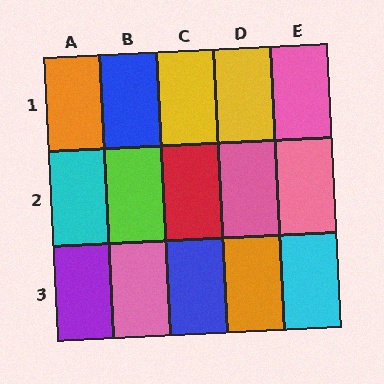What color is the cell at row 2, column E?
Pink.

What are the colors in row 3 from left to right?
Purple, pink, blue, orange, cyan.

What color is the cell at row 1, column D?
Yellow.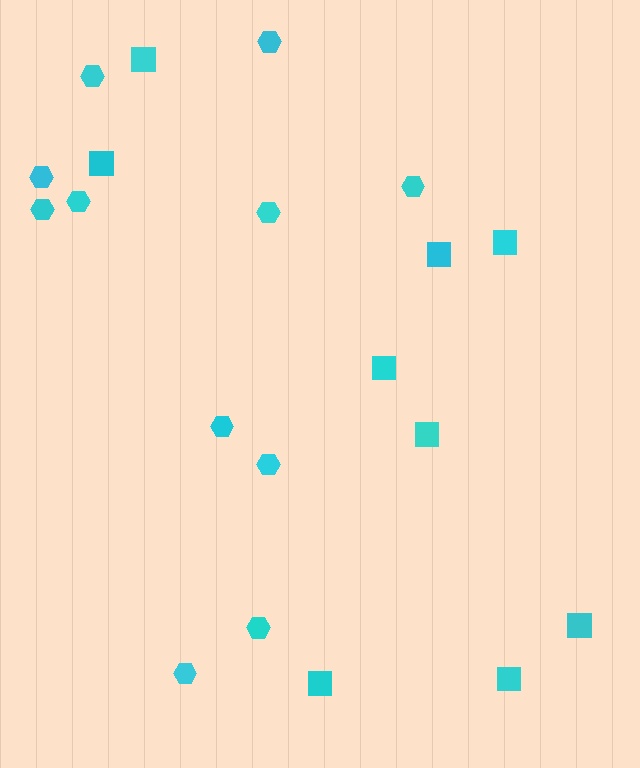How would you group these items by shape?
There are 2 groups: one group of squares (9) and one group of hexagons (11).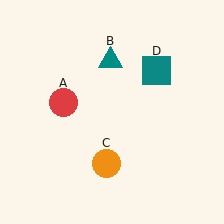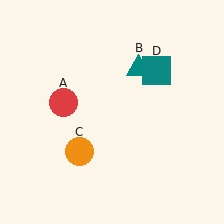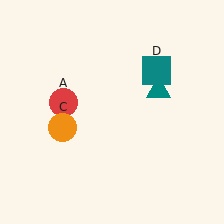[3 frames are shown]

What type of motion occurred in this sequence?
The teal triangle (object B), orange circle (object C) rotated clockwise around the center of the scene.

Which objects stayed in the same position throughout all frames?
Red circle (object A) and teal square (object D) remained stationary.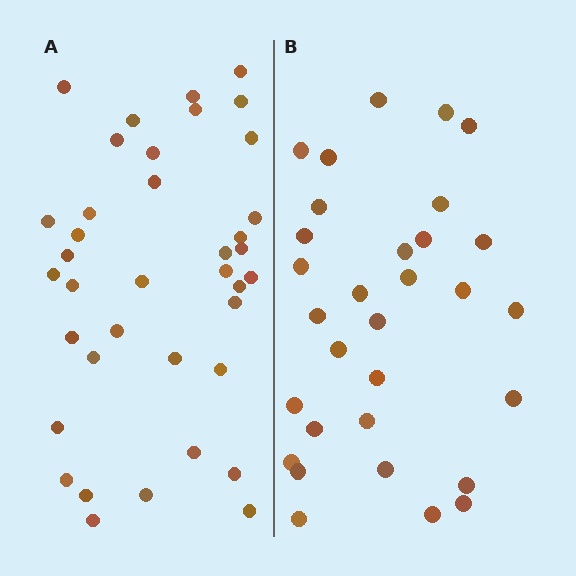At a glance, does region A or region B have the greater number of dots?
Region A (the left region) has more dots.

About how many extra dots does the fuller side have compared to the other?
Region A has roughly 8 or so more dots than region B.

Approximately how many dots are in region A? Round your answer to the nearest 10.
About 40 dots. (The exact count is 38, which rounds to 40.)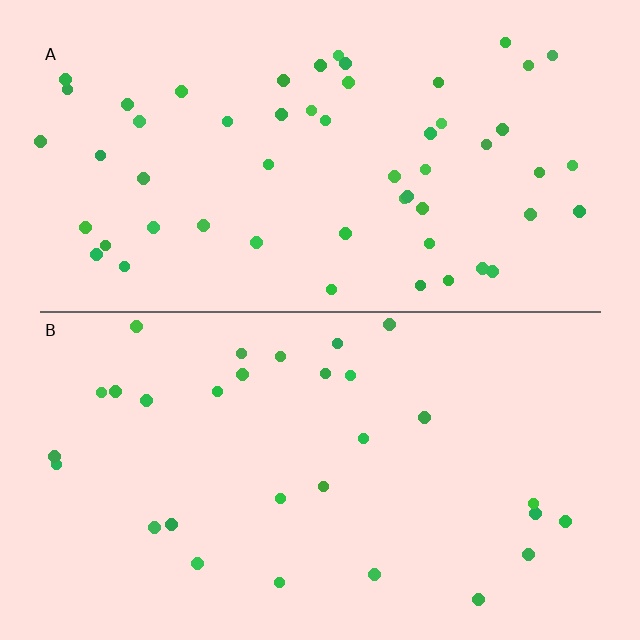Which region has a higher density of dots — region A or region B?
A (the top).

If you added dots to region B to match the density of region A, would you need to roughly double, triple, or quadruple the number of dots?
Approximately double.